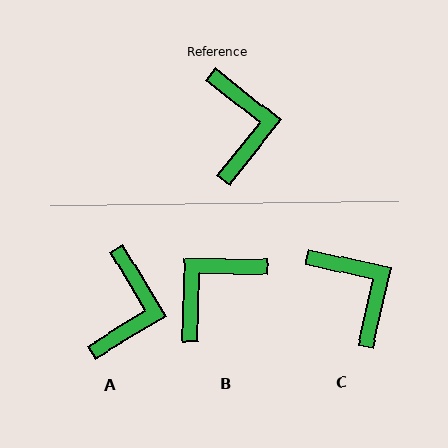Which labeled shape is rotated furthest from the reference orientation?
B, about 127 degrees away.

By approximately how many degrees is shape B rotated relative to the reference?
Approximately 127 degrees counter-clockwise.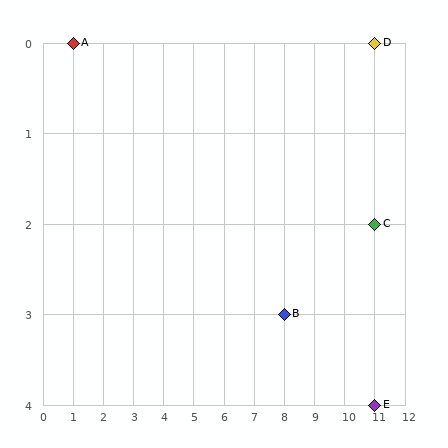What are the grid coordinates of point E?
Point E is at grid coordinates (11, 4).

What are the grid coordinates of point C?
Point C is at grid coordinates (11, 2).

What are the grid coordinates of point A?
Point A is at grid coordinates (1, 0).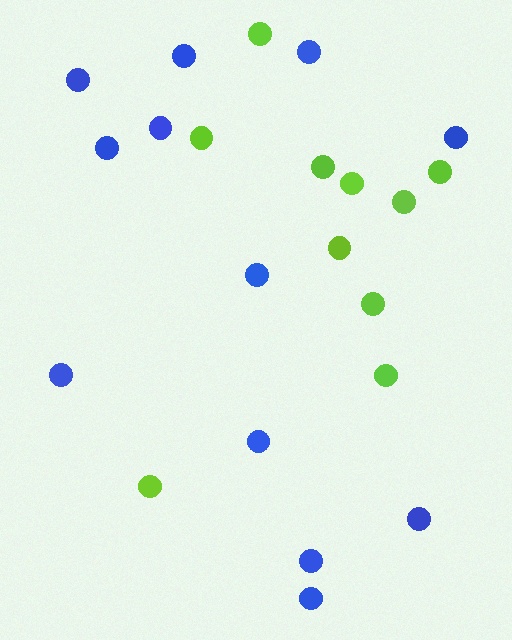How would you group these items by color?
There are 2 groups: one group of blue circles (12) and one group of lime circles (10).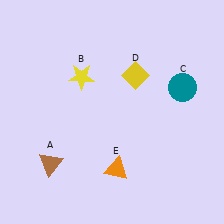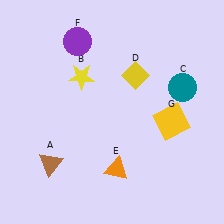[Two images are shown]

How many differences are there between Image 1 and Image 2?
There are 2 differences between the two images.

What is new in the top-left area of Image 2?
A purple circle (F) was added in the top-left area of Image 2.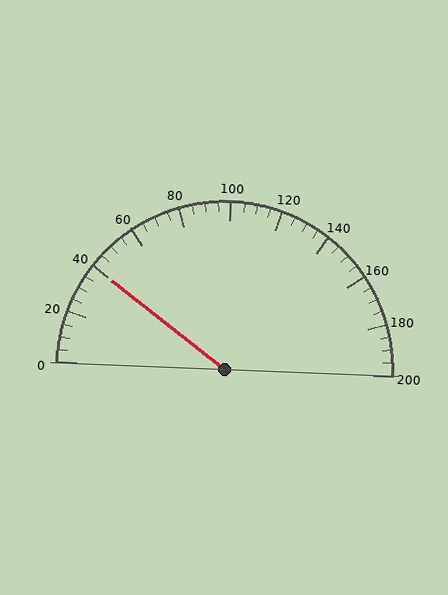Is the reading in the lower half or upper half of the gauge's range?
The reading is in the lower half of the range (0 to 200).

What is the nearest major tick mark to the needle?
The nearest major tick mark is 40.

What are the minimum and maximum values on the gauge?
The gauge ranges from 0 to 200.